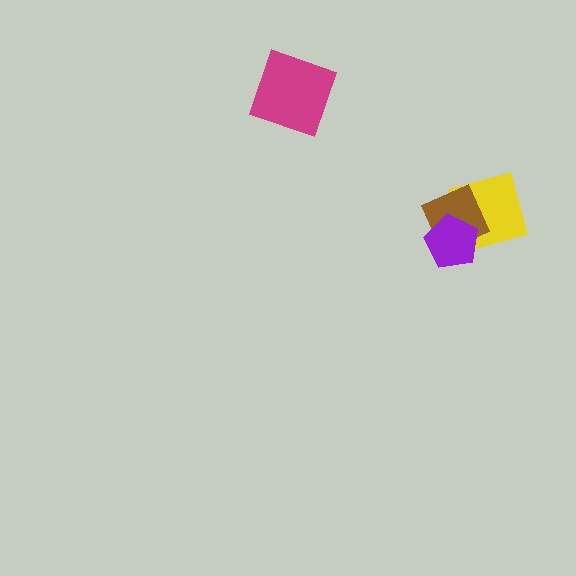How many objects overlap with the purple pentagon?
2 objects overlap with the purple pentagon.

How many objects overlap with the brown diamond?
2 objects overlap with the brown diamond.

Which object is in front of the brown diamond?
The purple pentagon is in front of the brown diamond.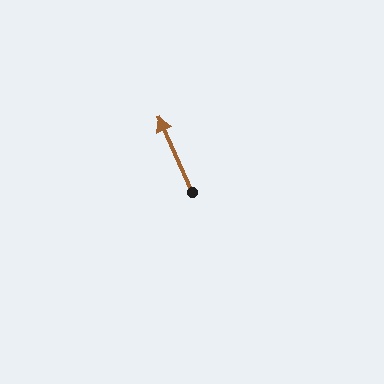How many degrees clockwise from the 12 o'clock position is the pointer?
Approximately 336 degrees.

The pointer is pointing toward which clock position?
Roughly 11 o'clock.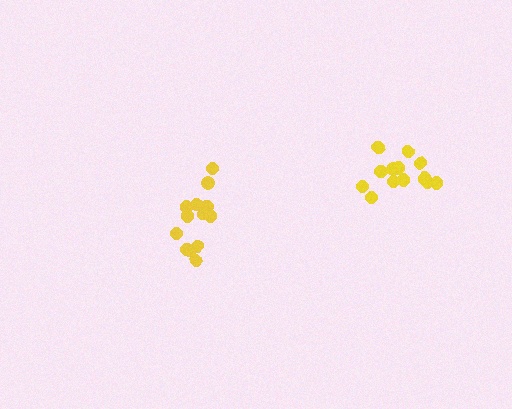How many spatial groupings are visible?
There are 2 spatial groupings.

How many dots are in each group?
Group 1: 13 dots, Group 2: 13 dots (26 total).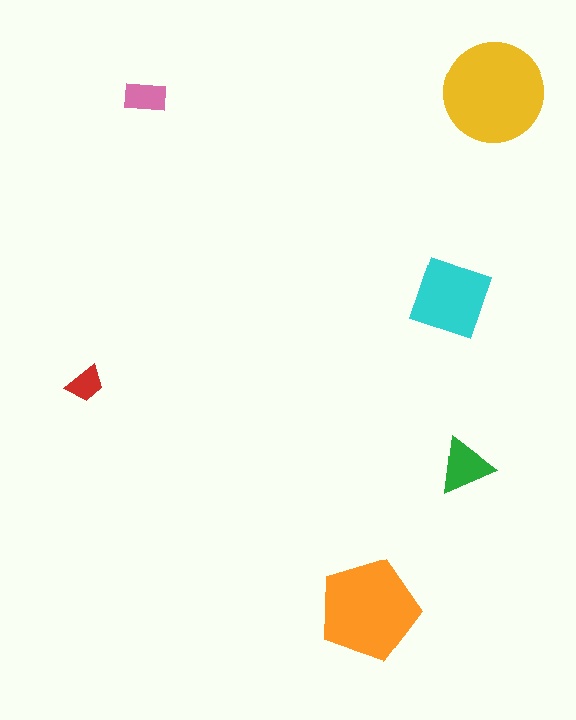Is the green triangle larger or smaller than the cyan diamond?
Smaller.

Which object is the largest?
The yellow circle.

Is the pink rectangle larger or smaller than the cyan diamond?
Smaller.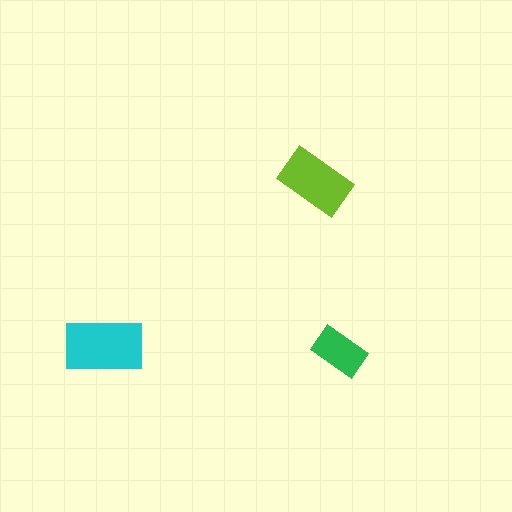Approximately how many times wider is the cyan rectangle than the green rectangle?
About 1.5 times wider.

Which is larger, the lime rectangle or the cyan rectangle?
The cyan one.